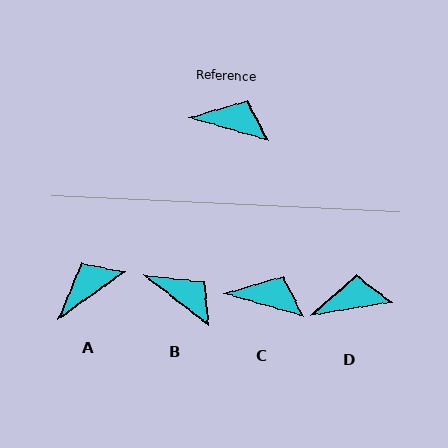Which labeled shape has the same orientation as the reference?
C.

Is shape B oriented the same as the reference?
No, it is off by about 22 degrees.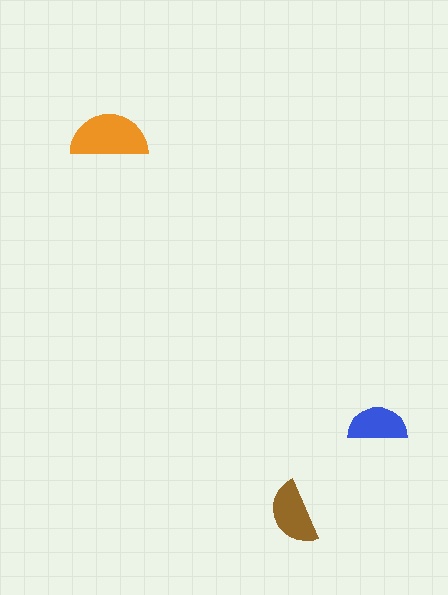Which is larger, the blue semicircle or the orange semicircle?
The orange one.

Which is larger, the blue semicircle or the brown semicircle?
The brown one.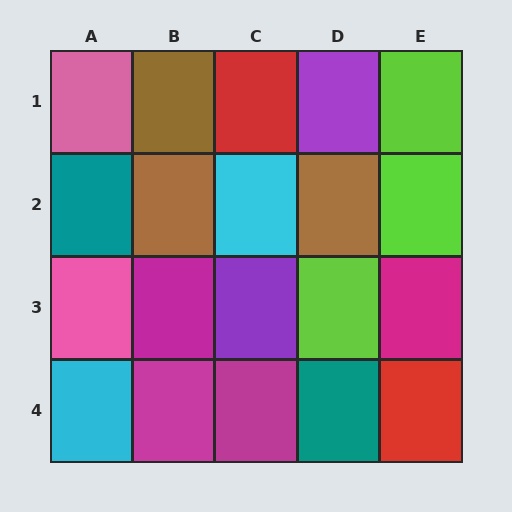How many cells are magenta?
4 cells are magenta.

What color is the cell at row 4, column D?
Teal.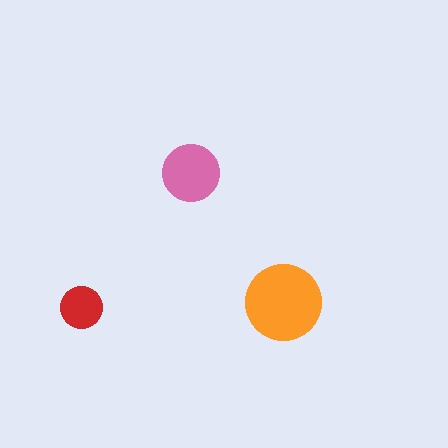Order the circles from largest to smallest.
the orange one, the pink one, the red one.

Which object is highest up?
The pink circle is topmost.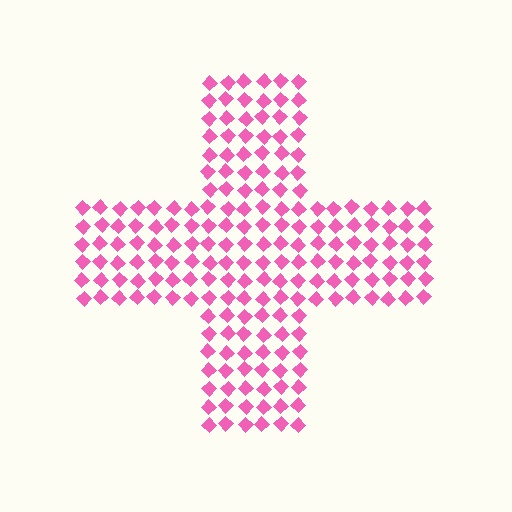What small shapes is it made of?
It is made of small diamonds.